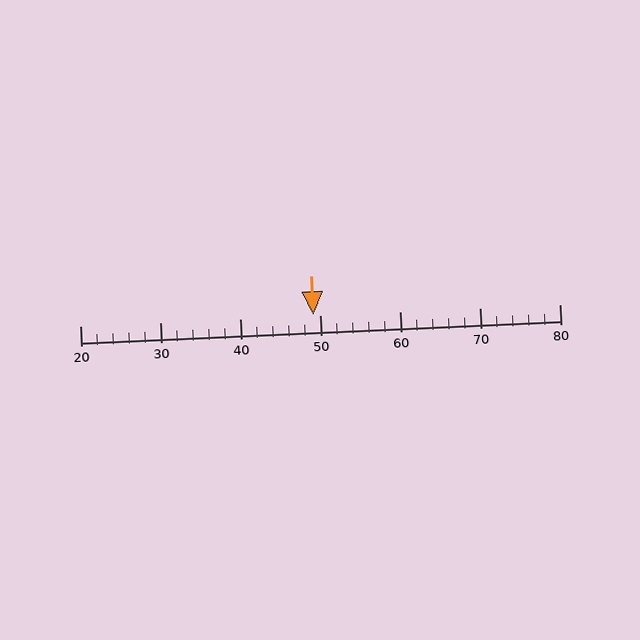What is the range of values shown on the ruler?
The ruler shows values from 20 to 80.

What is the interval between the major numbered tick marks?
The major tick marks are spaced 10 units apart.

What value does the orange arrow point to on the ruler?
The orange arrow points to approximately 49.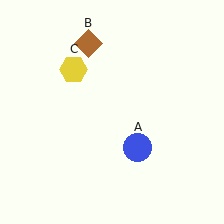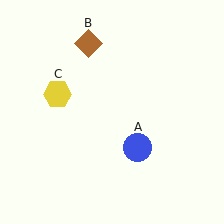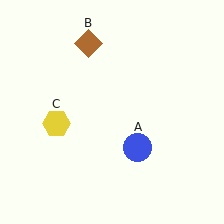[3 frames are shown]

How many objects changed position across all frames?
1 object changed position: yellow hexagon (object C).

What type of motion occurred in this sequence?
The yellow hexagon (object C) rotated counterclockwise around the center of the scene.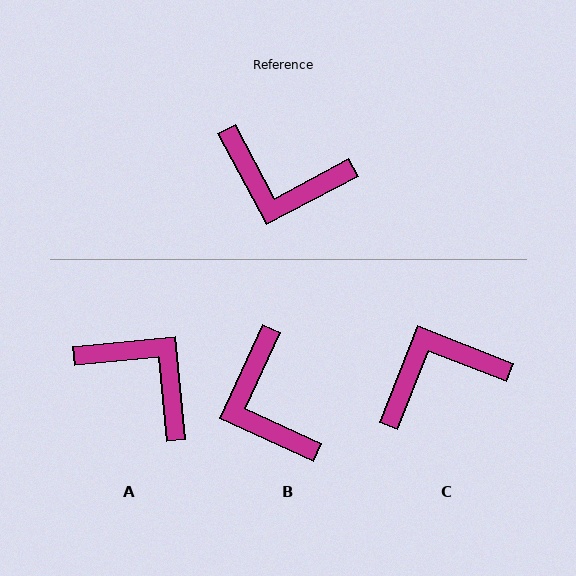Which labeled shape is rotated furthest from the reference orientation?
A, about 157 degrees away.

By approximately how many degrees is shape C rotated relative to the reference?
Approximately 139 degrees clockwise.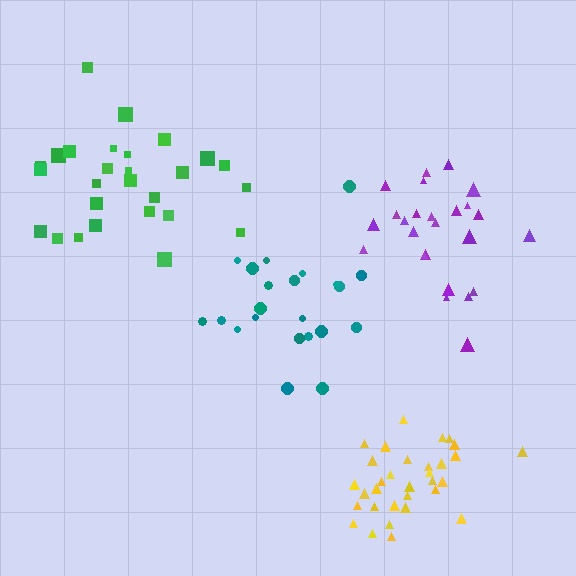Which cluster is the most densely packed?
Yellow.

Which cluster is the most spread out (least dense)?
Teal.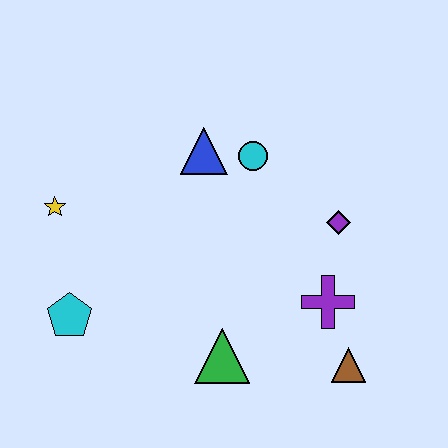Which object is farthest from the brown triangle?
The yellow star is farthest from the brown triangle.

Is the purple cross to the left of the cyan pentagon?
No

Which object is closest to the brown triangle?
The purple cross is closest to the brown triangle.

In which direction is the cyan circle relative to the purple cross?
The cyan circle is above the purple cross.